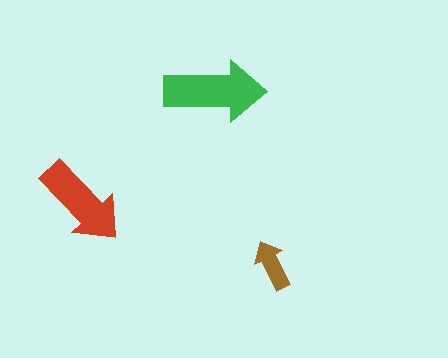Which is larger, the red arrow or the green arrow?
The green one.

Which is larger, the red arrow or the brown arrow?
The red one.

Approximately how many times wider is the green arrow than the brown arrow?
About 2 times wider.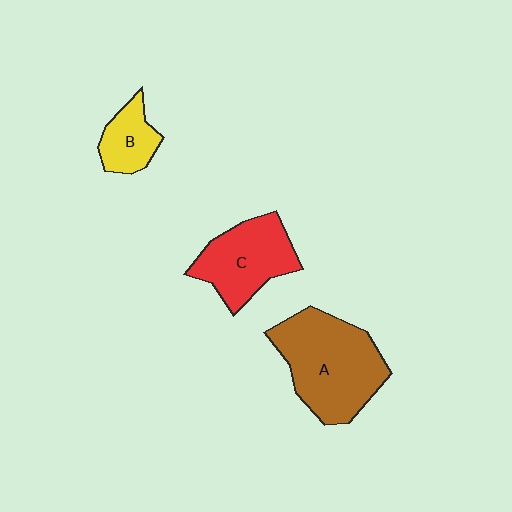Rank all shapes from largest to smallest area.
From largest to smallest: A (brown), C (red), B (yellow).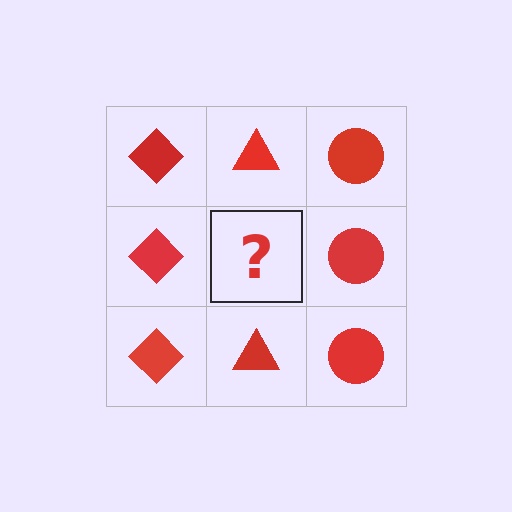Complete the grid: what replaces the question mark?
The question mark should be replaced with a red triangle.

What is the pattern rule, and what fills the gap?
The rule is that each column has a consistent shape. The gap should be filled with a red triangle.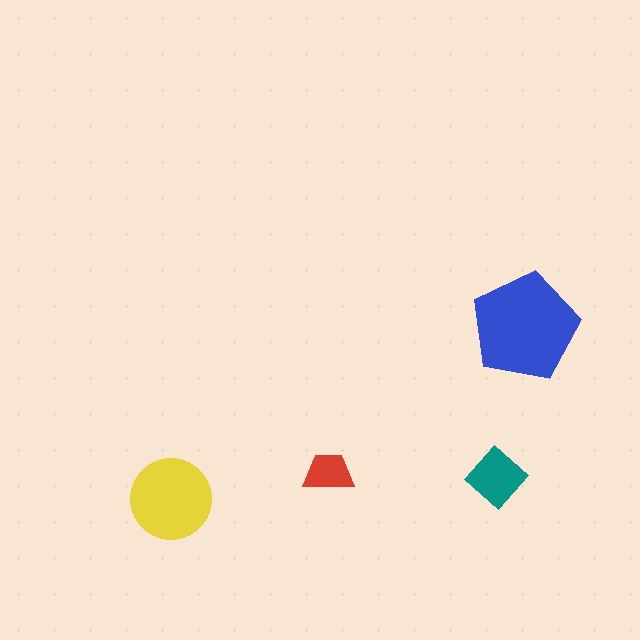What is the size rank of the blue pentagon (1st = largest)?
1st.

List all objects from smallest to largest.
The red trapezoid, the teal diamond, the yellow circle, the blue pentagon.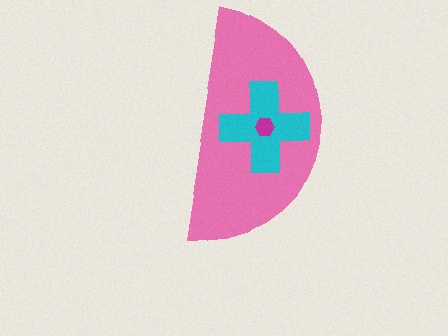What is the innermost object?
The magenta hexagon.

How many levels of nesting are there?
3.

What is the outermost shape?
The pink semicircle.